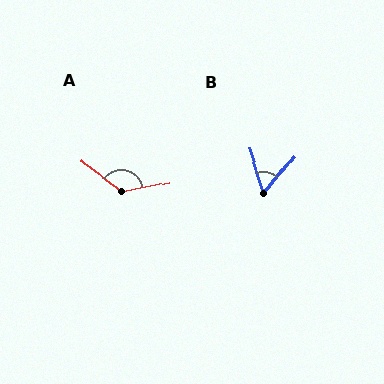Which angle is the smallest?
B, at approximately 56 degrees.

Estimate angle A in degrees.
Approximately 133 degrees.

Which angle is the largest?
A, at approximately 133 degrees.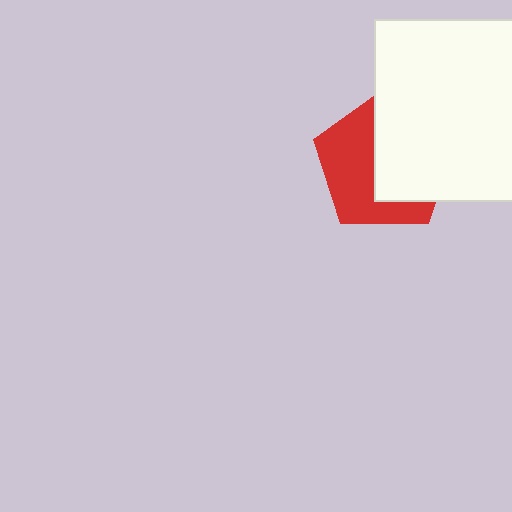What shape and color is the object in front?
The object in front is a white square.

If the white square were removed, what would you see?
You would see the complete red pentagon.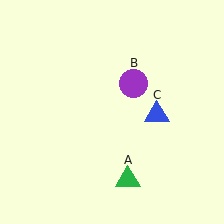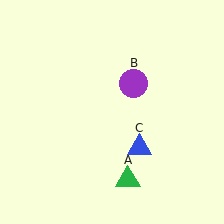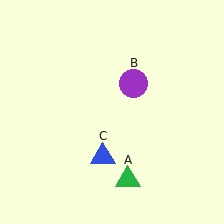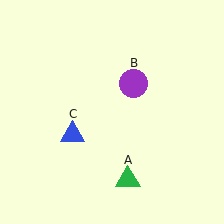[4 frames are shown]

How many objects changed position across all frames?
1 object changed position: blue triangle (object C).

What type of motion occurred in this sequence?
The blue triangle (object C) rotated clockwise around the center of the scene.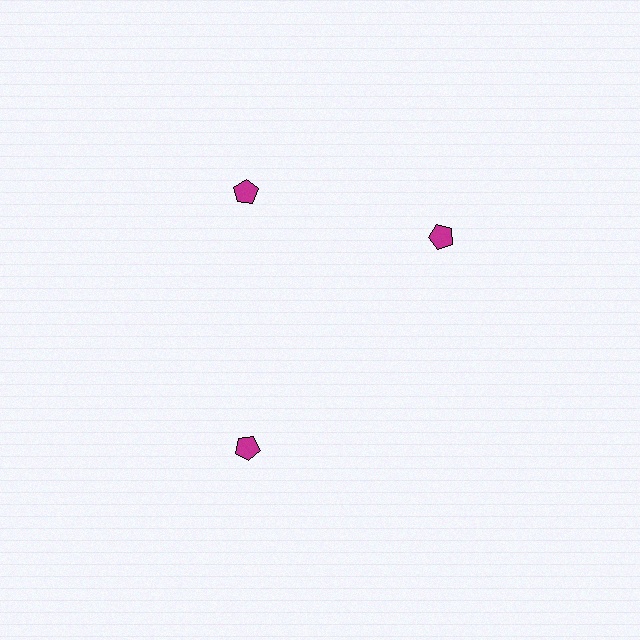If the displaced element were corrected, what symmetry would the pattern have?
It would have 3-fold rotational symmetry — the pattern would map onto itself every 120 degrees.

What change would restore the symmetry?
The symmetry would be restored by rotating it back into even spacing with its neighbors so that all 3 pentagons sit at equal angles and equal distance from the center.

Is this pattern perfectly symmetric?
No. The 3 magenta pentagons are arranged in a ring, but one element near the 3 o'clock position is rotated out of alignment along the ring, breaking the 3-fold rotational symmetry.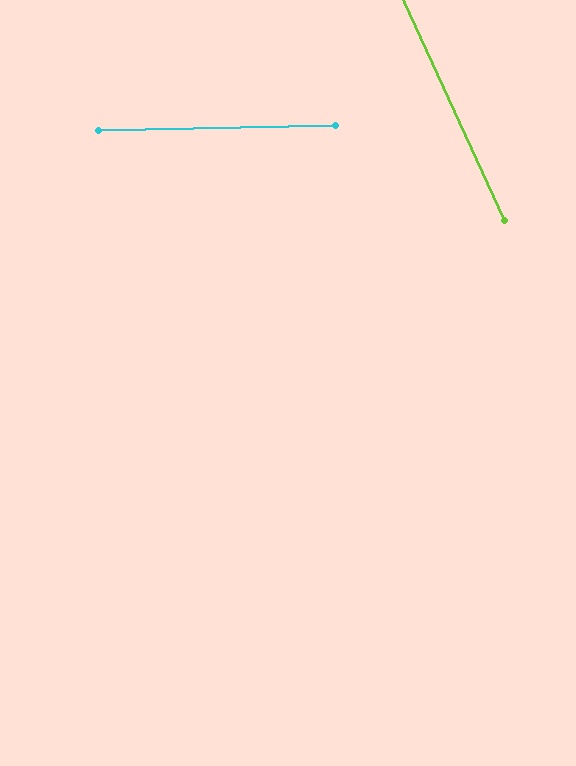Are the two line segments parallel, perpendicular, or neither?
Neither parallel nor perpendicular — they differ by about 67°.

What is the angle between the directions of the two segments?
Approximately 67 degrees.